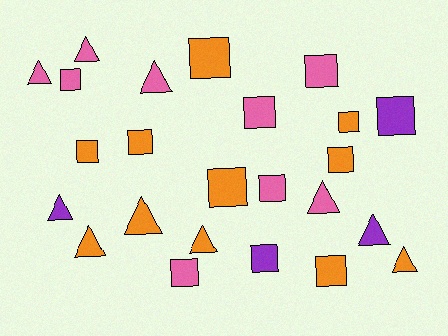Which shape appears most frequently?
Square, with 14 objects.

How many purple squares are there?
There are 2 purple squares.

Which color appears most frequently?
Orange, with 11 objects.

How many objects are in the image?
There are 24 objects.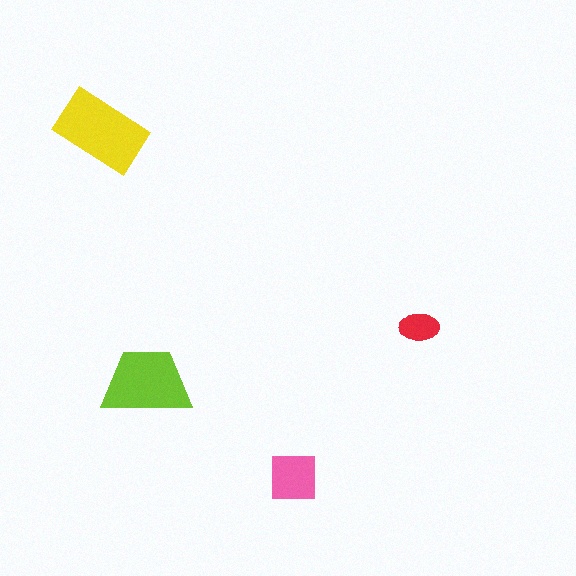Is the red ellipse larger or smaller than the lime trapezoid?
Smaller.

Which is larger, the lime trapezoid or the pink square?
The lime trapezoid.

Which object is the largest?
The yellow rectangle.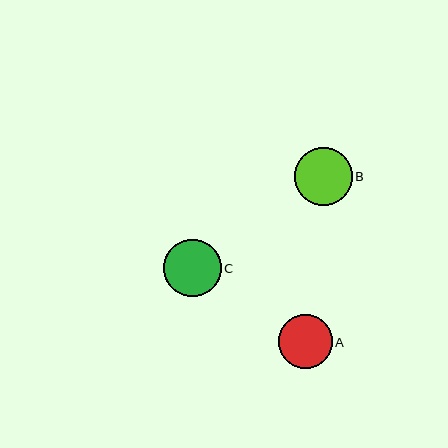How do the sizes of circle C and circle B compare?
Circle C and circle B are approximately the same size.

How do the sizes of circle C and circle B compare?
Circle C and circle B are approximately the same size.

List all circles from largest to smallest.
From largest to smallest: C, B, A.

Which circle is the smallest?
Circle A is the smallest with a size of approximately 54 pixels.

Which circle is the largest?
Circle C is the largest with a size of approximately 58 pixels.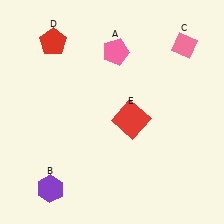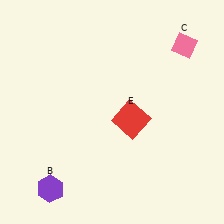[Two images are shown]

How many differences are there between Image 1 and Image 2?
There are 2 differences between the two images.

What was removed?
The red pentagon (D), the pink pentagon (A) were removed in Image 2.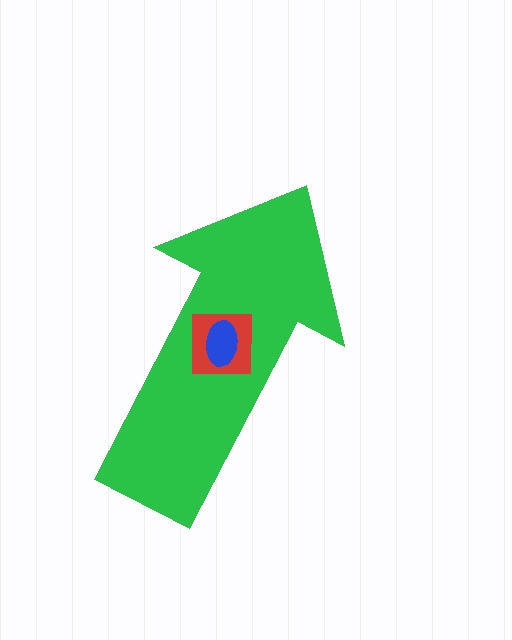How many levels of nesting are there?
3.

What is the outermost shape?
The green arrow.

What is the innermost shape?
The blue ellipse.